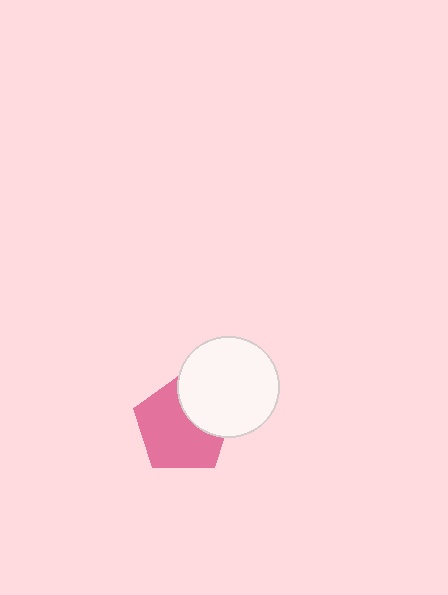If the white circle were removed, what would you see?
You would see the complete pink pentagon.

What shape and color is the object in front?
The object in front is a white circle.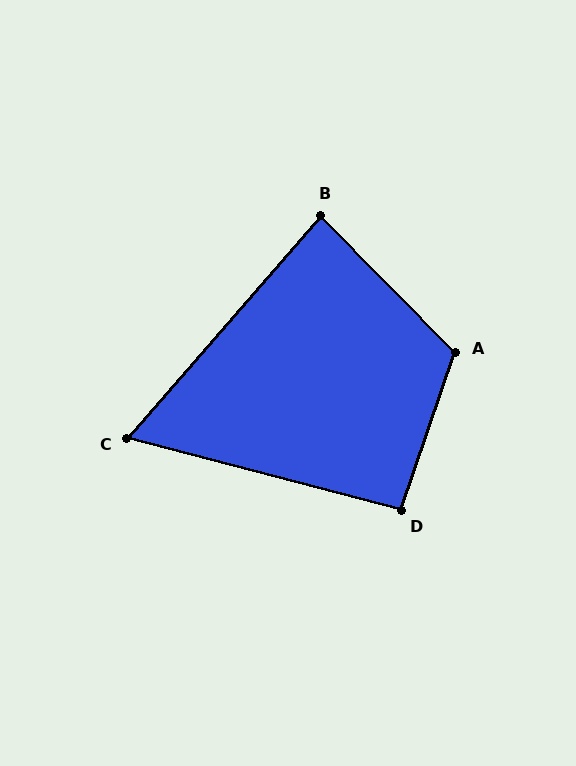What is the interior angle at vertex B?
Approximately 86 degrees (approximately right).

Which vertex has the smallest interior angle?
C, at approximately 64 degrees.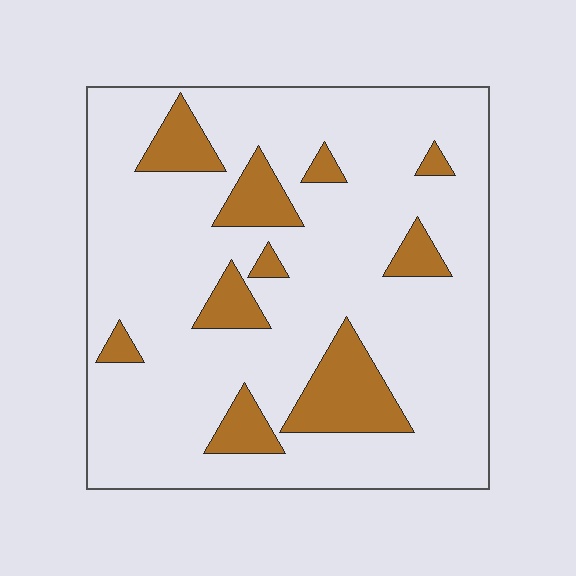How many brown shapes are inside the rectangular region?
10.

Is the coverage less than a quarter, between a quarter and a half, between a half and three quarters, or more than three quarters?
Less than a quarter.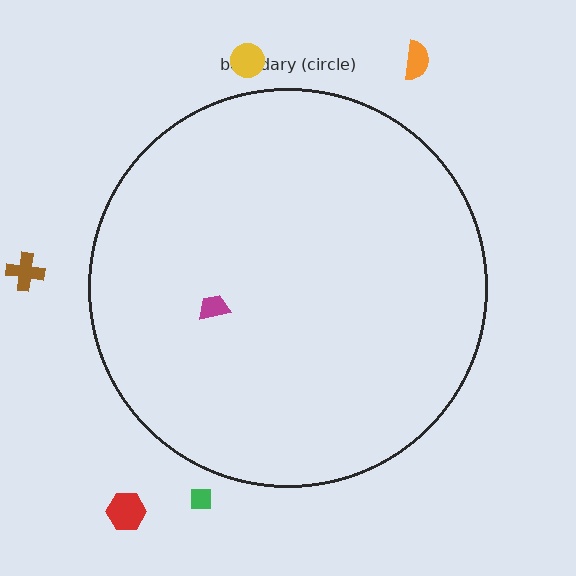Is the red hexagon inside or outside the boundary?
Outside.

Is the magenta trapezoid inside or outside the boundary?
Inside.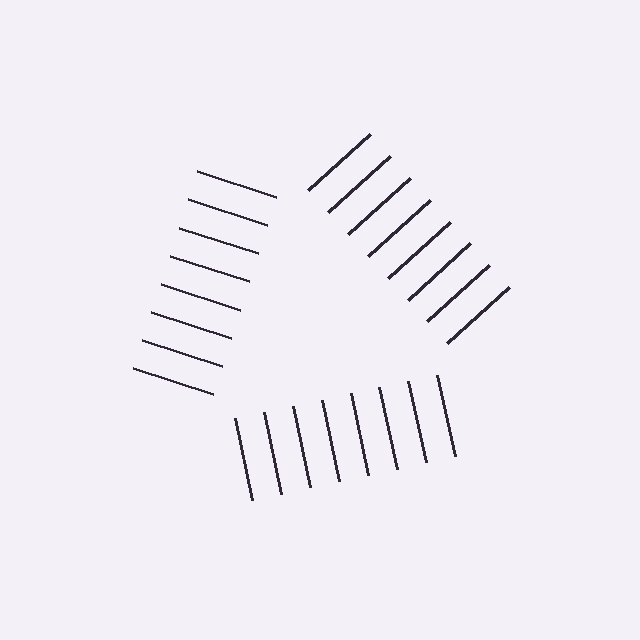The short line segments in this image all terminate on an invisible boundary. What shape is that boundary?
An illusory triangle — the line segments terminate on its edges but no continuous stroke is drawn.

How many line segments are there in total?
24 — 8 along each of the 3 edges.